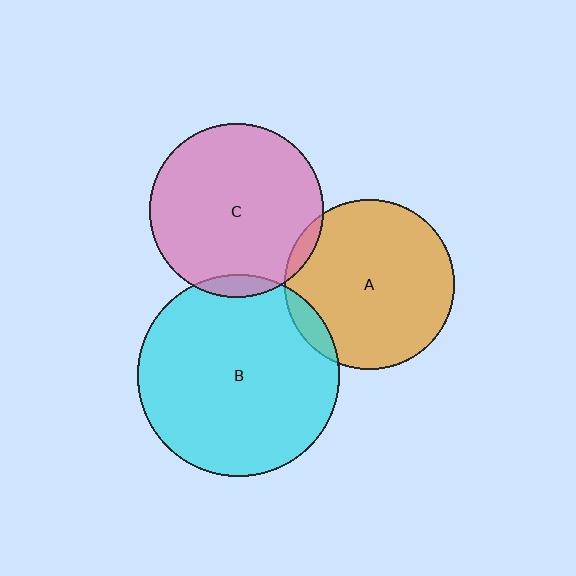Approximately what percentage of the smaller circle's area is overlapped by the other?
Approximately 5%.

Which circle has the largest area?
Circle B (cyan).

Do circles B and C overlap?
Yes.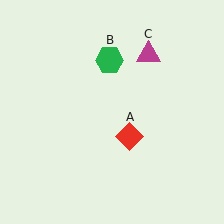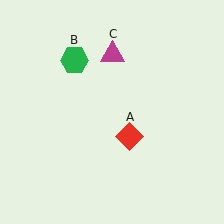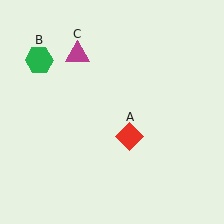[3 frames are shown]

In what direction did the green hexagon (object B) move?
The green hexagon (object B) moved left.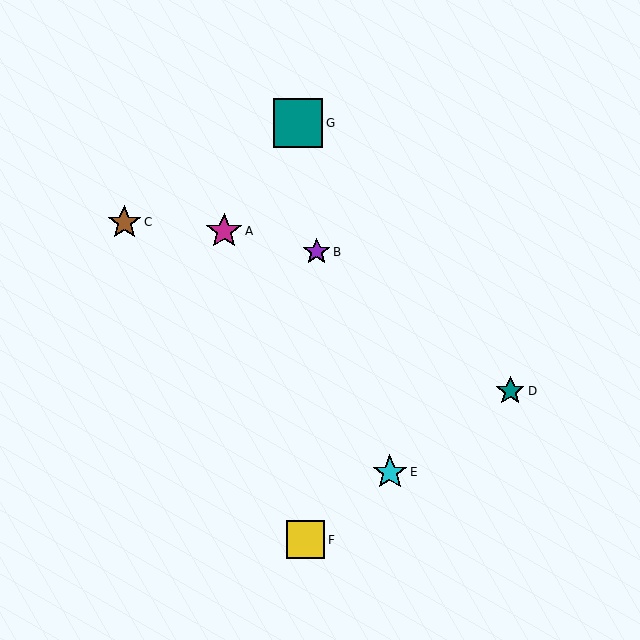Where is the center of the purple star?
The center of the purple star is at (317, 252).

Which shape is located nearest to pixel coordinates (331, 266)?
The purple star (labeled B) at (317, 252) is nearest to that location.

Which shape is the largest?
The teal square (labeled G) is the largest.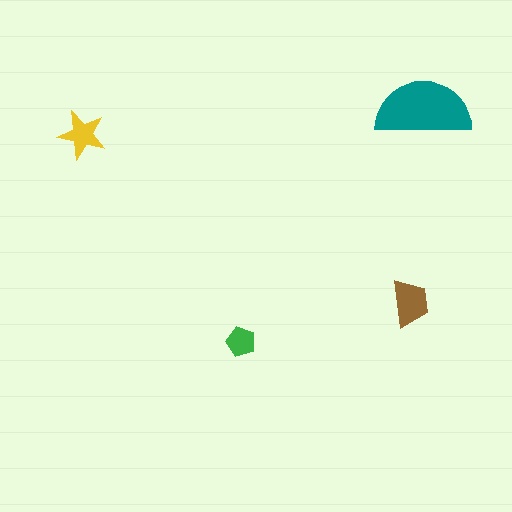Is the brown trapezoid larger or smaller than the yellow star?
Larger.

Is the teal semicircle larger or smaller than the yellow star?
Larger.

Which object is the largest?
The teal semicircle.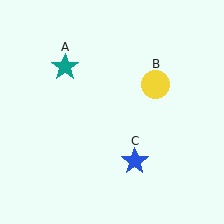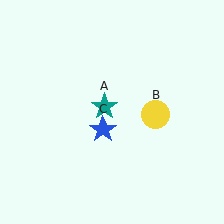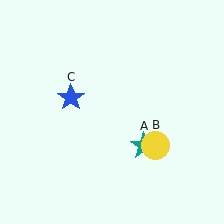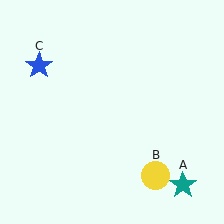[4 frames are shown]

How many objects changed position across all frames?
3 objects changed position: teal star (object A), yellow circle (object B), blue star (object C).